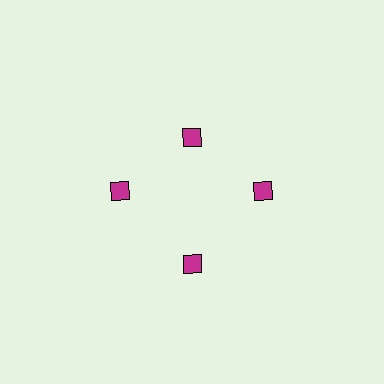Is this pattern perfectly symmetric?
No. The 4 magenta squares are arranged in a ring, but one element near the 12 o'clock position is pulled inward toward the center, breaking the 4-fold rotational symmetry.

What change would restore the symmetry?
The symmetry would be restored by moving it outward, back onto the ring so that all 4 squares sit at equal angles and equal distance from the center.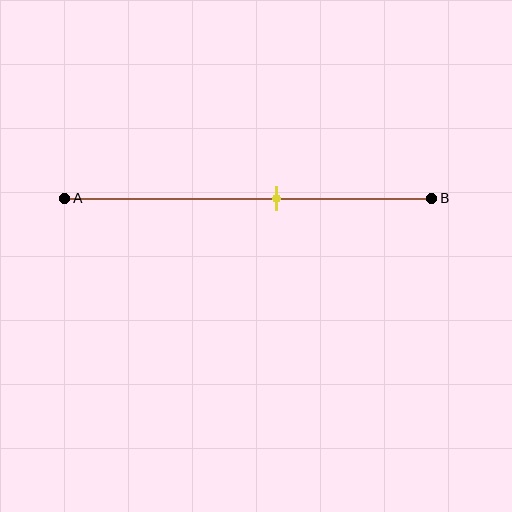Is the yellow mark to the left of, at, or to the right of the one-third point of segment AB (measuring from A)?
The yellow mark is to the right of the one-third point of segment AB.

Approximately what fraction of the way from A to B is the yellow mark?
The yellow mark is approximately 60% of the way from A to B.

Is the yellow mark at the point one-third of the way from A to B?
No, the mark is at about 60% from A, not at the 33% one-third point.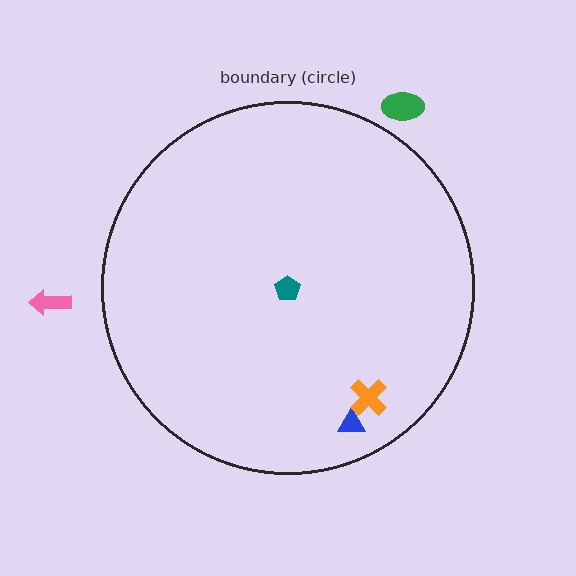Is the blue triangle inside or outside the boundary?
Inside.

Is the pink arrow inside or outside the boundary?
Outside.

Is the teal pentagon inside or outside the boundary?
Inside.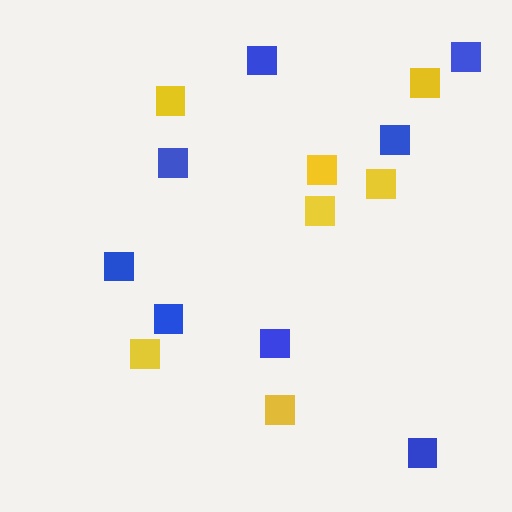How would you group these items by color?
There are 2 groups: one group of blue squares (8) and one group of yellow squares (7).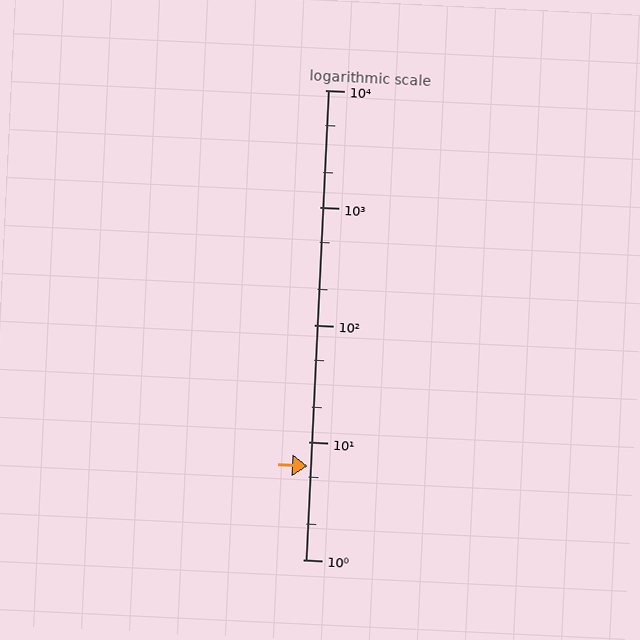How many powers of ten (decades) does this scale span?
The scale spans 4 decades, from 1 to 10000.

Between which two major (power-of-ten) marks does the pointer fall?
The pointer is between 1 and 10.